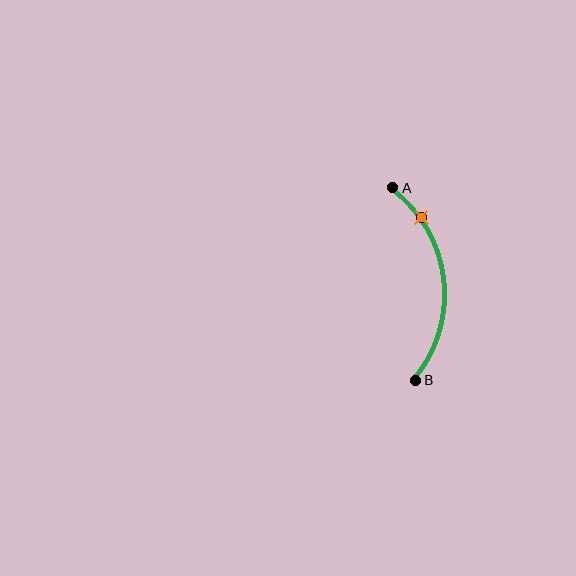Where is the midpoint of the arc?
The arc midpoint is the point on the curve farthest from the straight line joining A and B. It sits to the right of that line.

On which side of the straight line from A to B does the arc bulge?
The arc bulges to the right of the straight line connecting A and B.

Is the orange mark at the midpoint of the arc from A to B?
No. The orange mark lies on the arc but is closer to endpoint A. The arc midpoint would be at the point on the curve equidistant along the arc from both A and B.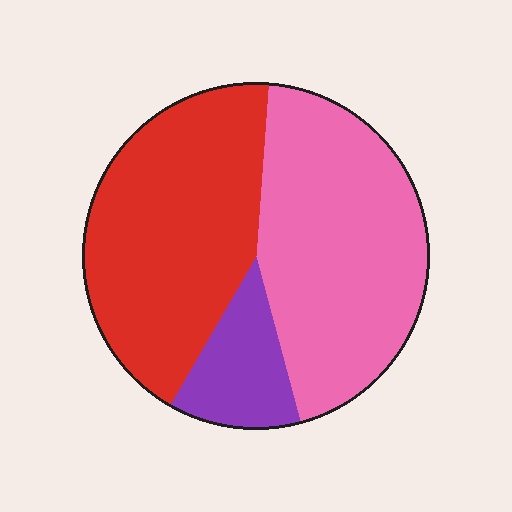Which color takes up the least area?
Purple, at roughly 10%.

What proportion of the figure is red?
Red covers about 45% of the figure.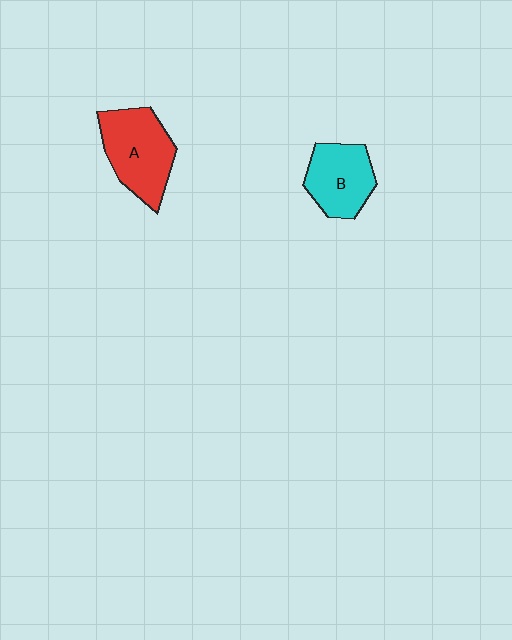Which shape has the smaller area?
Shape B (cyan).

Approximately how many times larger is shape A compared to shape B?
Approximately 1.2 times.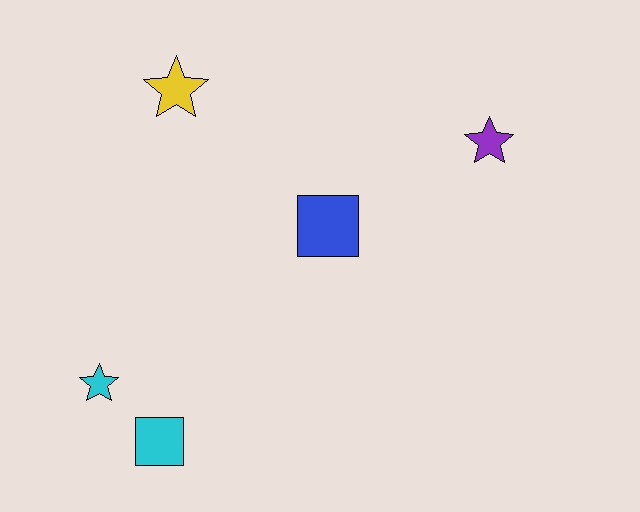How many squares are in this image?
There are 2 squares.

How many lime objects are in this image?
There are no lime objects.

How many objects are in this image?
There are 5 objects.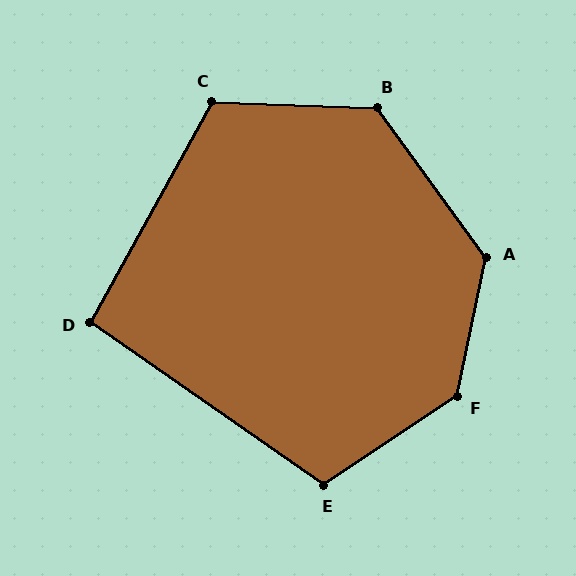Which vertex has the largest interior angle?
F, at approximately 136 degrees.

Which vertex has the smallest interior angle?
D, at approximately 96 degrees.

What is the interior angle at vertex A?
Approximately 132 degrees (obtuse).